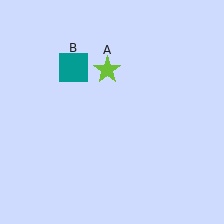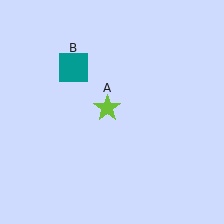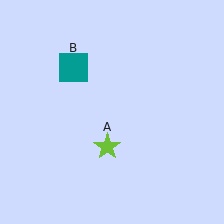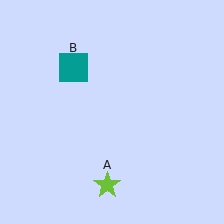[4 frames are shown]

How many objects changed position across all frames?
1 object changed position: lime star (object A).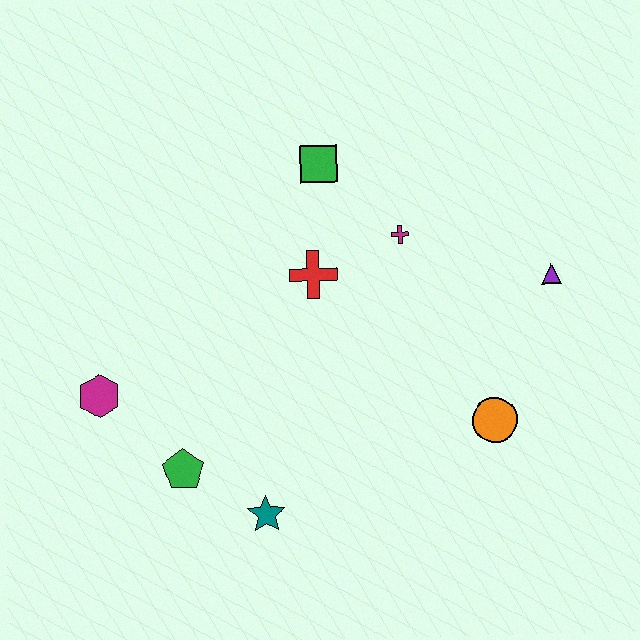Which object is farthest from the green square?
The teal star is farthest from the green square.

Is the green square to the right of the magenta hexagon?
Yes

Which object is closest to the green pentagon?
The teal star is closest to the green pentagon.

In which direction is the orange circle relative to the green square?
The orange circle is below the green square.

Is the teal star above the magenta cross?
No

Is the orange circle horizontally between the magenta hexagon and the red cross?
No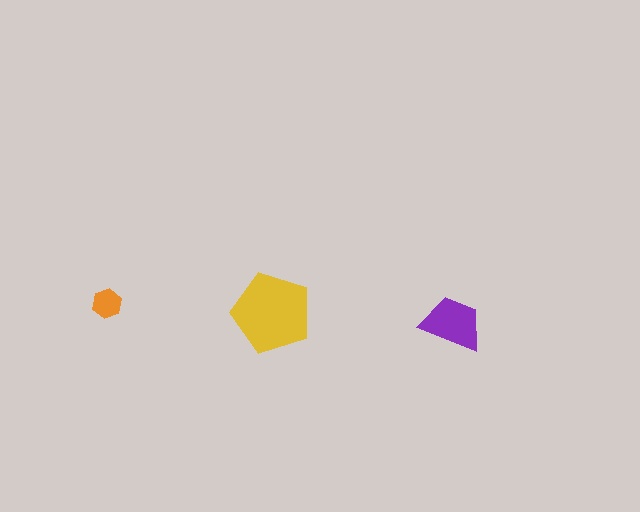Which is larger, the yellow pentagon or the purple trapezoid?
The yellow pentagon.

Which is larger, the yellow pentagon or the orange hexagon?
The yellow pentagon.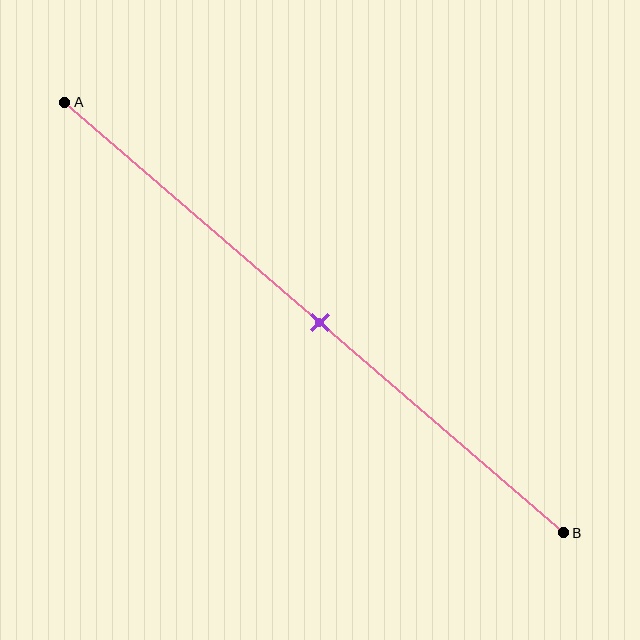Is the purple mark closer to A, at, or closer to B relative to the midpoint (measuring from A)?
The purple mark is approximately at the midpoint of segment AB.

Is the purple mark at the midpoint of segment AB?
Yes, the mark is approximately at the midpoint.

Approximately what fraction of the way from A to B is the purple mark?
The purple mark is approximately 50% of the way from A to B.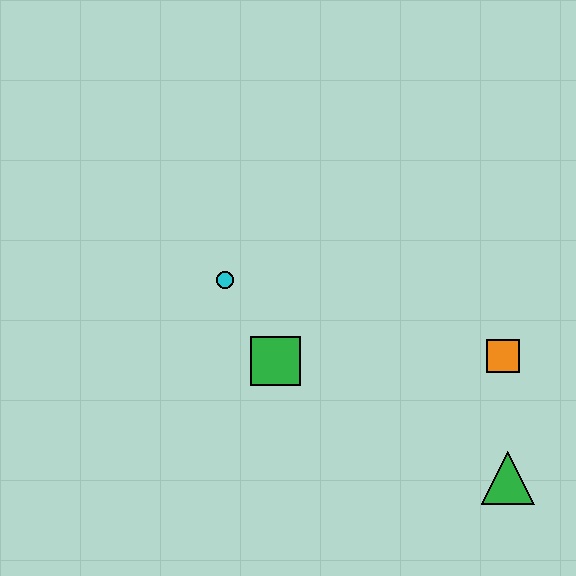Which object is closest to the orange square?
The green triangle is closest to the orange square.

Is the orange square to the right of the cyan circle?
Yes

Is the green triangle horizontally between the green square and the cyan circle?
No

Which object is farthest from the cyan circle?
The green triangle is farthest from the cyan circle.